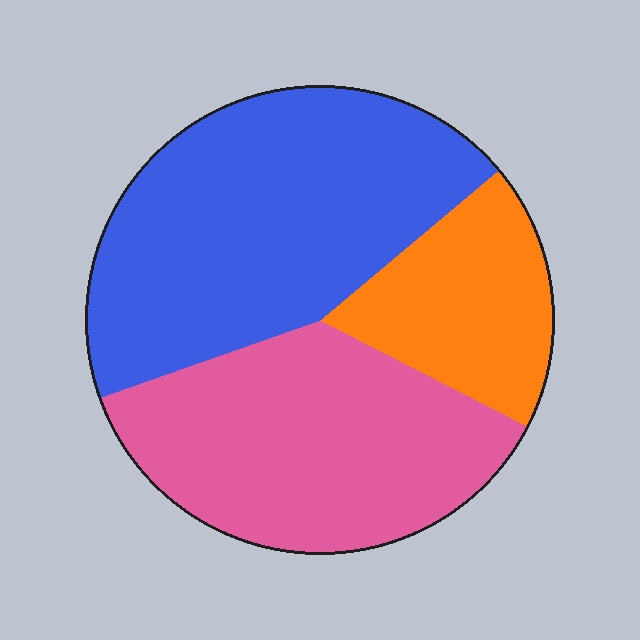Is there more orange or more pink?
Pink.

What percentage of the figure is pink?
Pink covers about 35% of the figure.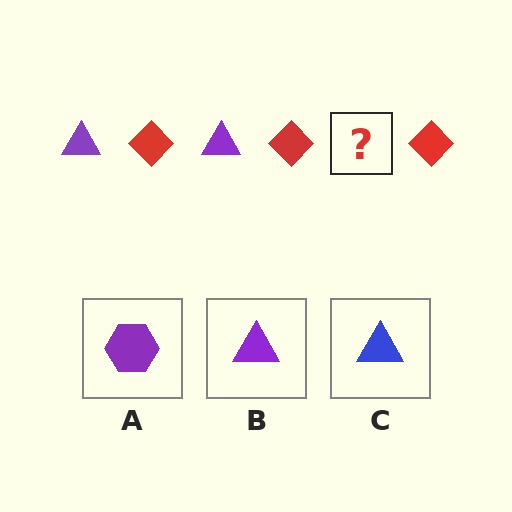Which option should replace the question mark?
Option B.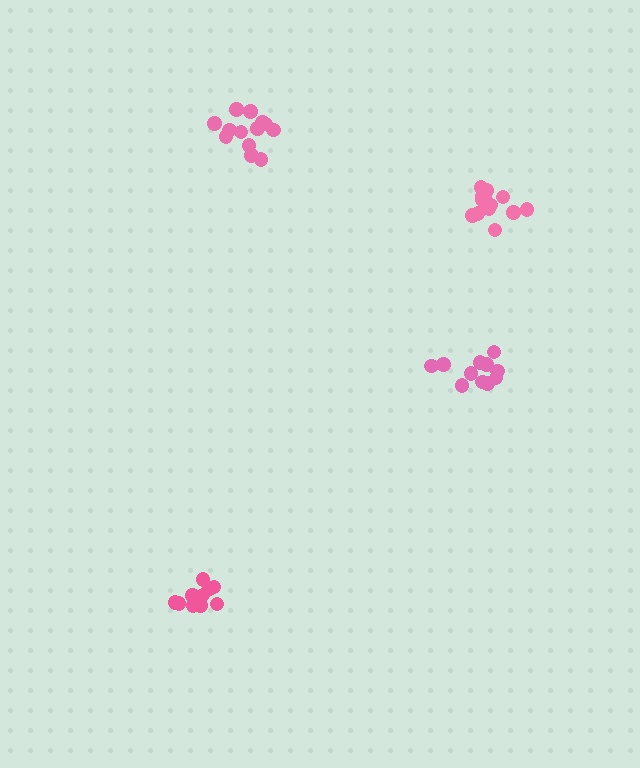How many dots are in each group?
Group 1: 11 dots, Group 2: 11 dots, Group 3: 13 dots, Group 4: 13 dots (48 total).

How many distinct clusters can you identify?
There are 4 distinct clusters.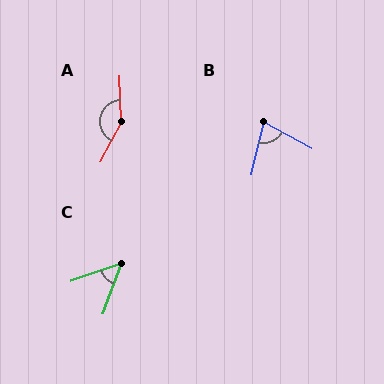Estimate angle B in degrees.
Approximately 75 degrees.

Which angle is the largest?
A, at approximately 150 degrees.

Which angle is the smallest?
C, at approximately 51 degrees.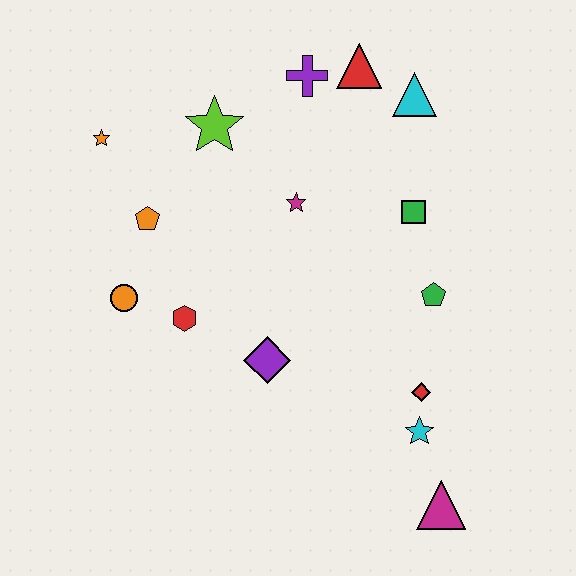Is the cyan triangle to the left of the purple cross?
No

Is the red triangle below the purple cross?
No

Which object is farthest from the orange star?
The magenta triangle is farthest from the orange star.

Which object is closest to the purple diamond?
The red hexagon is closest to the purple diamond.